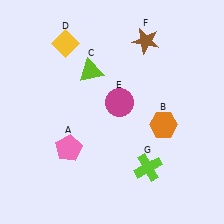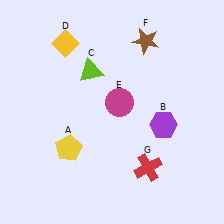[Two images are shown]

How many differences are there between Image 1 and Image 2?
There are 3 differences between the two images.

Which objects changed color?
A changed from pink to yellow. B changed from orange to purple. G changed from lime to red.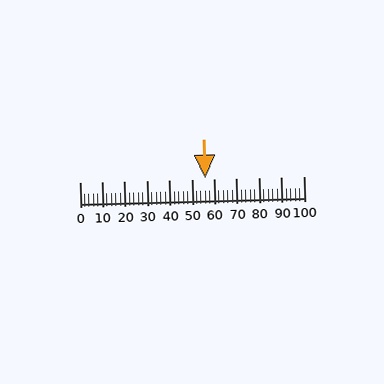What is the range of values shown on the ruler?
The ruler shows values from 0 to 100.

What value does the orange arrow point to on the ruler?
The orange arrow points to approximately 56.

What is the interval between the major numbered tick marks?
The major tick marks are spaced 10 units apart.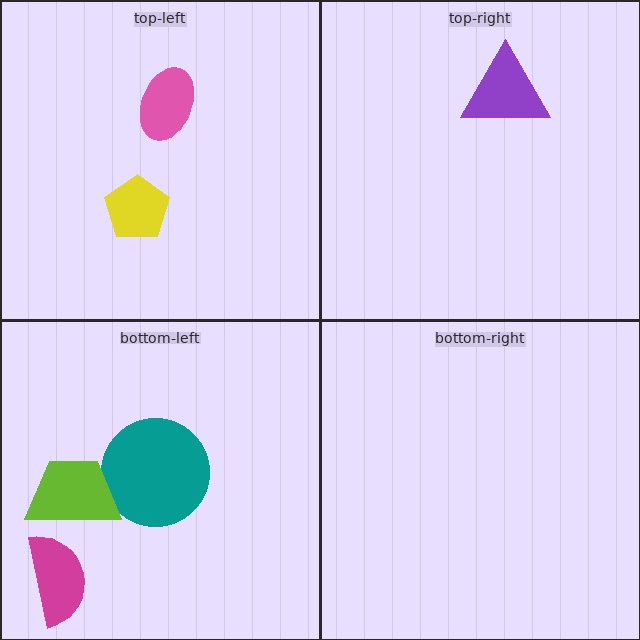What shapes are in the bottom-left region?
The magenta semicircle, the teal circle, the lime trapezoid.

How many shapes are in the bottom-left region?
3.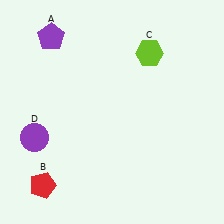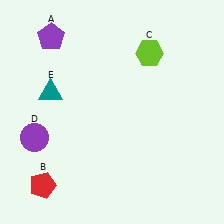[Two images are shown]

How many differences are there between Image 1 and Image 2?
There is 1 difference between the two images.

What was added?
A teal triangle (E) was added in Image 2.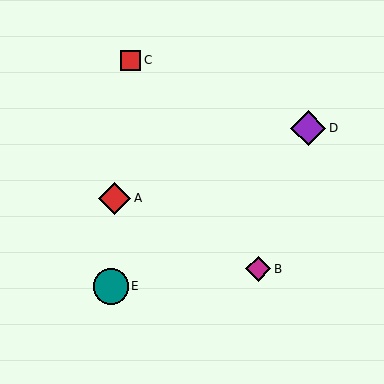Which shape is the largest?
The purple diamond (labeled D) is the largest.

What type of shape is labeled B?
Shape B is a magenta diamond.